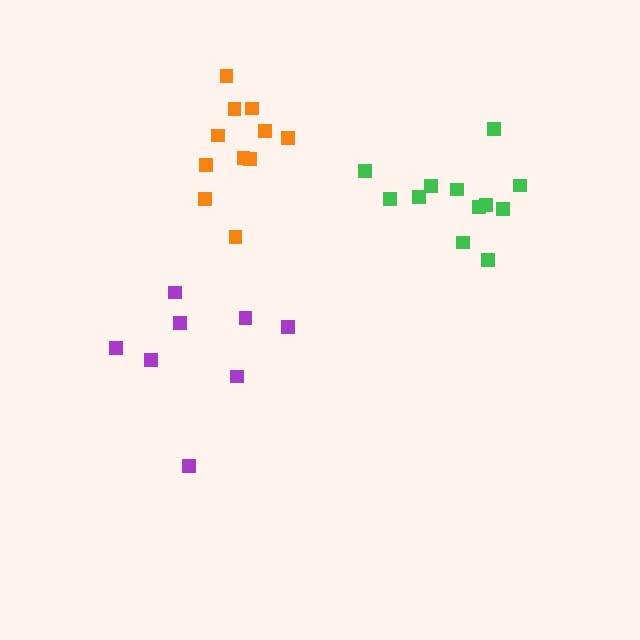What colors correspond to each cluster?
The clusters are colored: green, purple, orange.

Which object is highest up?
The orange cluster is topmost.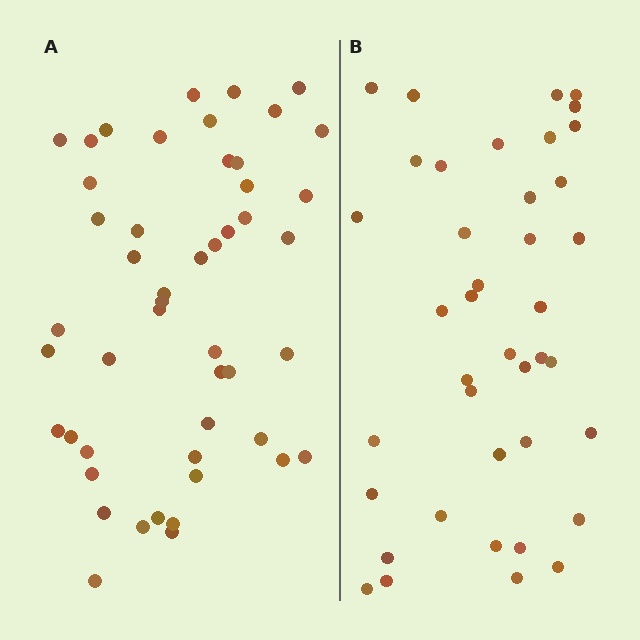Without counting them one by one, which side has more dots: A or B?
Region A (the left region) has more dots.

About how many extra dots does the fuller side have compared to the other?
Region A has roughly 8 or so more dots than region B.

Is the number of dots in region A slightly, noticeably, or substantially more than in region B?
Region A has only slightly more — the two regions are fairly close. The ratio is roughly 1.2 to 1.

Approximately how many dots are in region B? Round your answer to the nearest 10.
About 40 dots.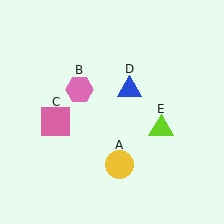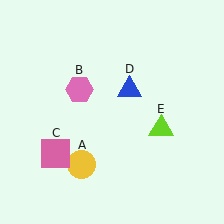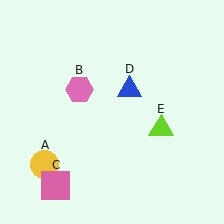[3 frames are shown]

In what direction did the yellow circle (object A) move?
The yellow circle (object A) moved left.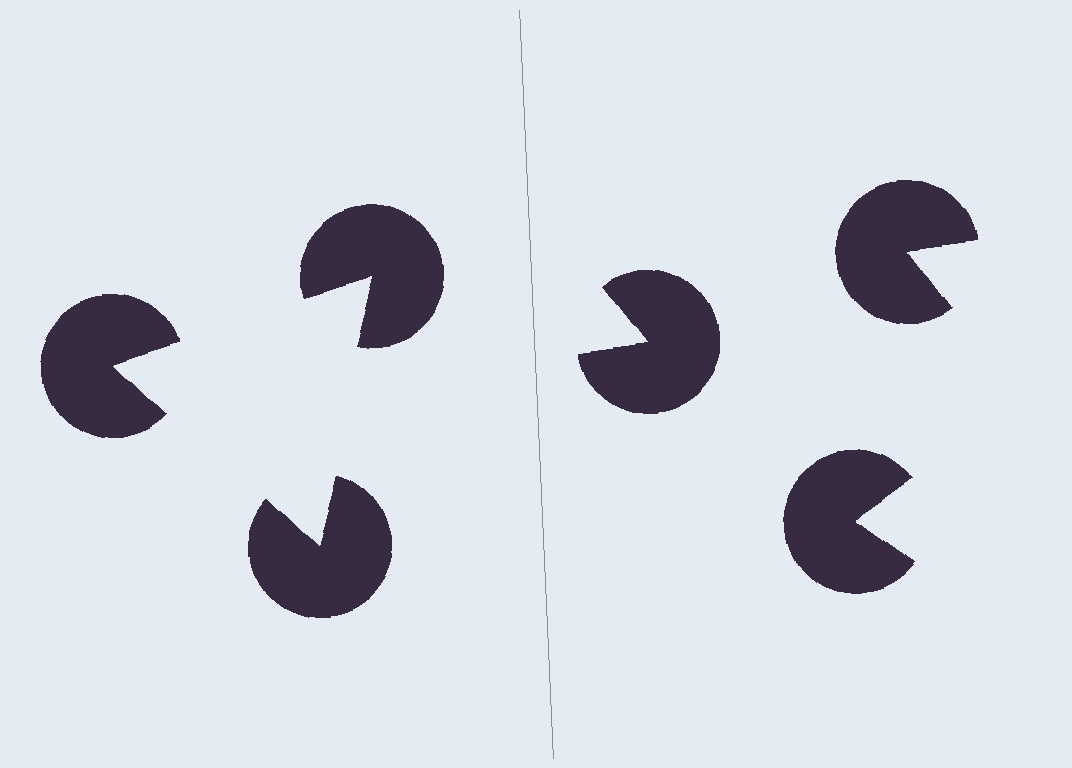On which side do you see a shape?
An illusory triangle appears on the left side. On the right side the wedge cuts are rotated, so no coherent shape forms.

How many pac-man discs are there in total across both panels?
6 — 3 on each side.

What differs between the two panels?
The pac-man discs are positioned identically on both sides; only the wedge orientations differ. On the left they align to a triangle; on the right they are misaligned.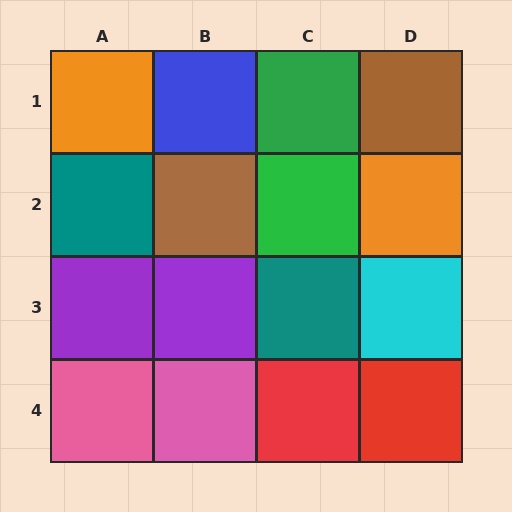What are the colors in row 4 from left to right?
Pink, pink, red, red.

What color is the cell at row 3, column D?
Cyan.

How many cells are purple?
2 cells are purple.